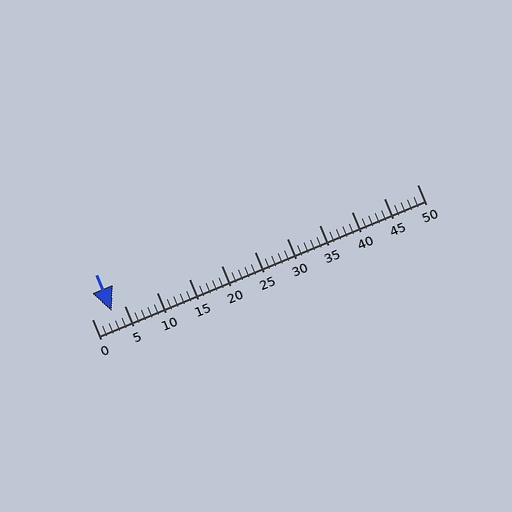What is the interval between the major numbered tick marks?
The major tick marks are spaced 5 units apart.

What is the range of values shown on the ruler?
The ruler shows values from 0 to 50.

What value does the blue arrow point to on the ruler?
The blue arrow points to approximately 3.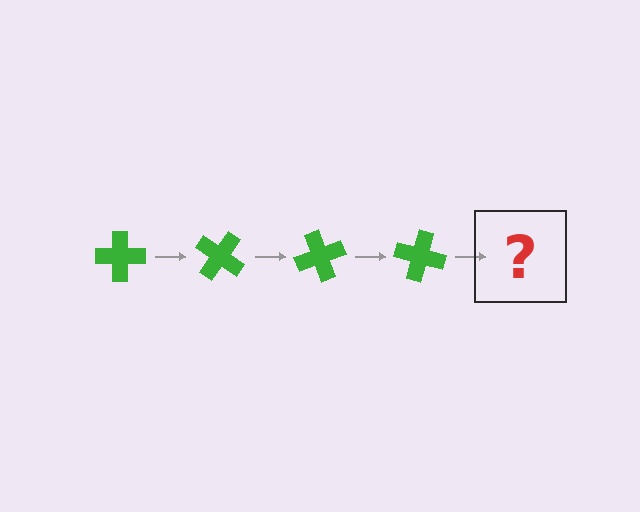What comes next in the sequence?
The next element should be a green cross rotated 140 degrees.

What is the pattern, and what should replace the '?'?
The pattern is that the cross rotates 35 degrees each step. The '?' should be a green cross rotated 140 degrees.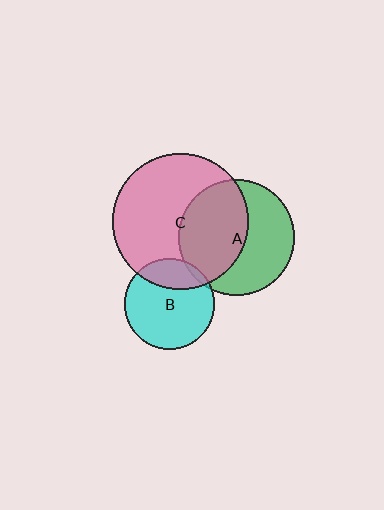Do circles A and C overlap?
Yes.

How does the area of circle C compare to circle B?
Approximately 2.3 times.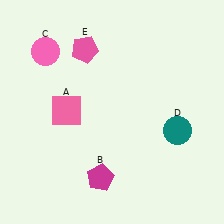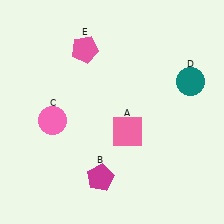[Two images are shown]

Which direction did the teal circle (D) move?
The teal circle (D) moved up.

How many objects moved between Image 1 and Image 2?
3 objects moved between the two images.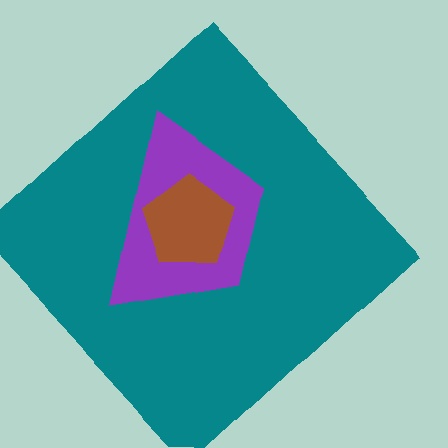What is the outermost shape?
The teal diamond.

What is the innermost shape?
The brown pentagon.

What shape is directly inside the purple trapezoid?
The brown pentagon.